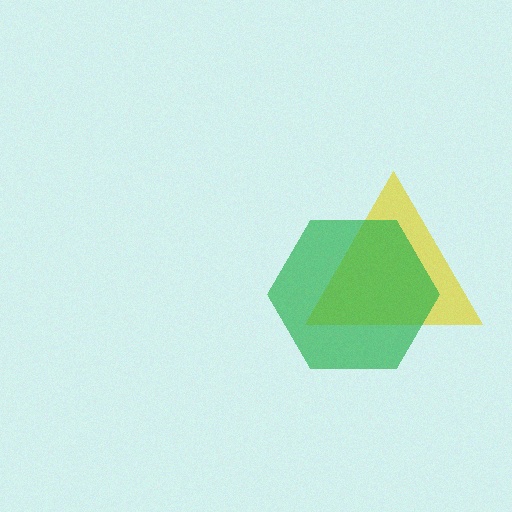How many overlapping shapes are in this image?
There are 2 overlapping shapes in the image.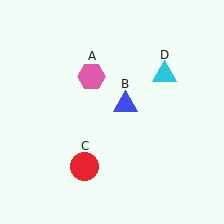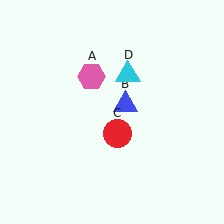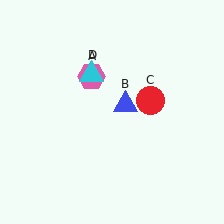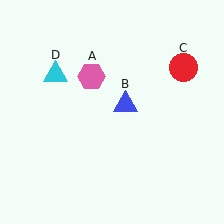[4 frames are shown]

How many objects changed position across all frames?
2 objects changed position: red circle (object C), cyan triangle (object D).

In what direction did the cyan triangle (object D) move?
The cyan triangle (object D) moved left.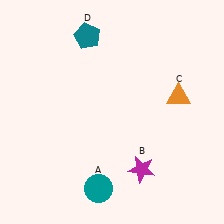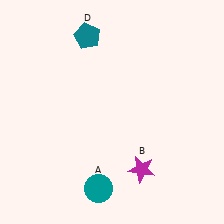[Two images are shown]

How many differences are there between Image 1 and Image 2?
There is 1 difference between the two images.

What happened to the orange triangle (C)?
The orange triangle (C) was removed in Image 2. It was in the top-right area of Image 1.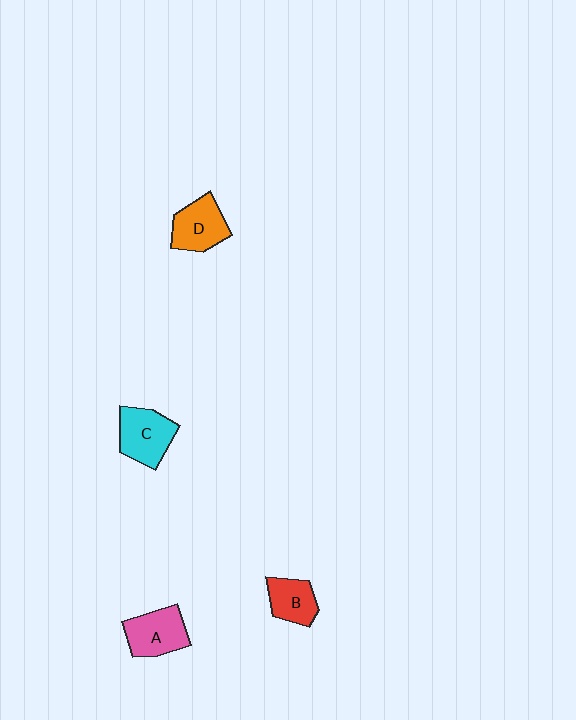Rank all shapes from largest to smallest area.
From largest to smallest: C (cyan), A (pink), D (orange), B (red).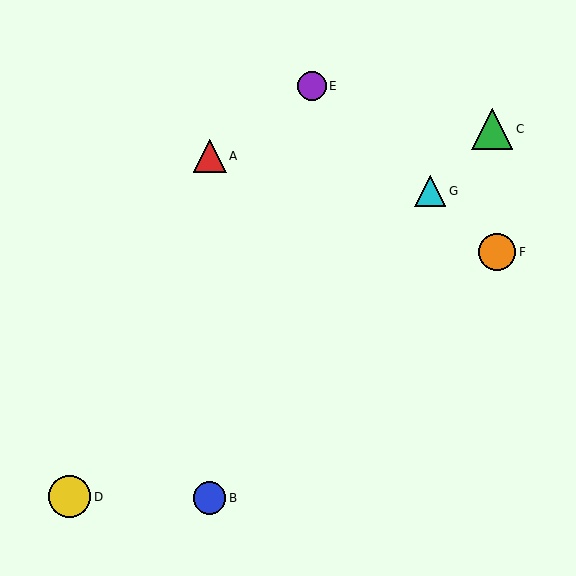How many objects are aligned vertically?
2 objects (A, B) are aligned vertically.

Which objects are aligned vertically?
Objects A, B are aligned vertically.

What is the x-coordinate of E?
Object E is at x≈312.